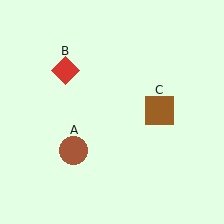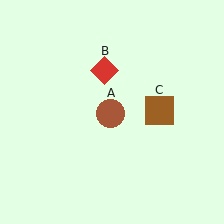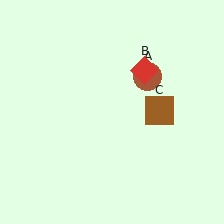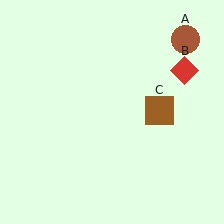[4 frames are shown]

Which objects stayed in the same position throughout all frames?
Brown square (object C) remained stationary.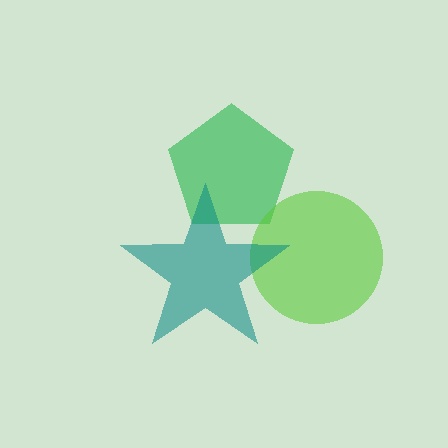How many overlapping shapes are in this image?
There are 3 overlapping shapes in the image.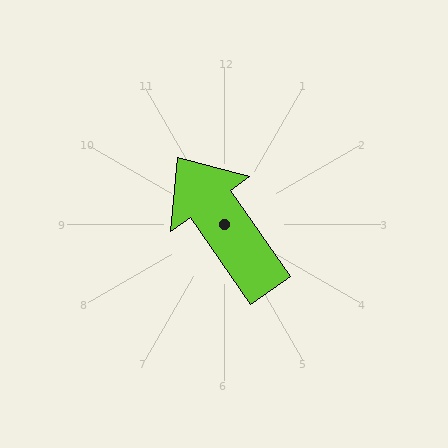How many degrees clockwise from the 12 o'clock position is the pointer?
Approximately 325 degrees.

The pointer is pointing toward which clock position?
Roughly 11 o'clock.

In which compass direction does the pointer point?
Northwest.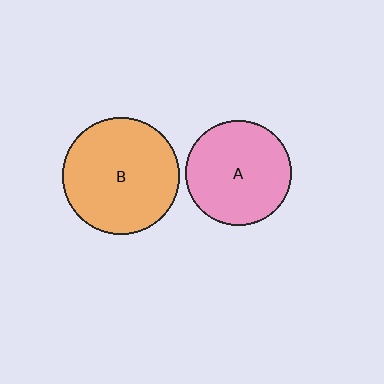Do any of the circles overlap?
No, none of the circles overlap.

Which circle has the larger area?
Circle B (orange).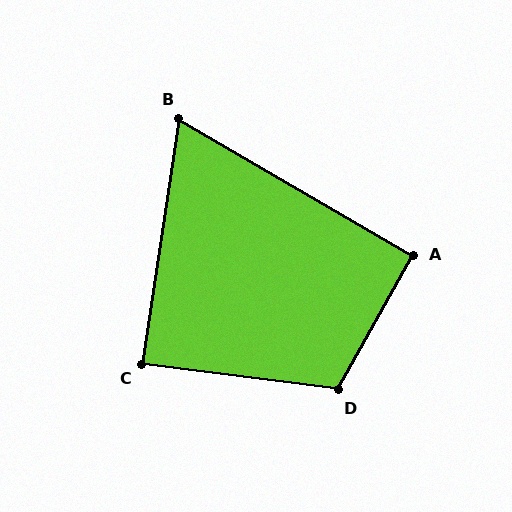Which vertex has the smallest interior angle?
B, at approximately 68 degrees.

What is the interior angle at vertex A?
Approximately 91 degrees (approximately right).